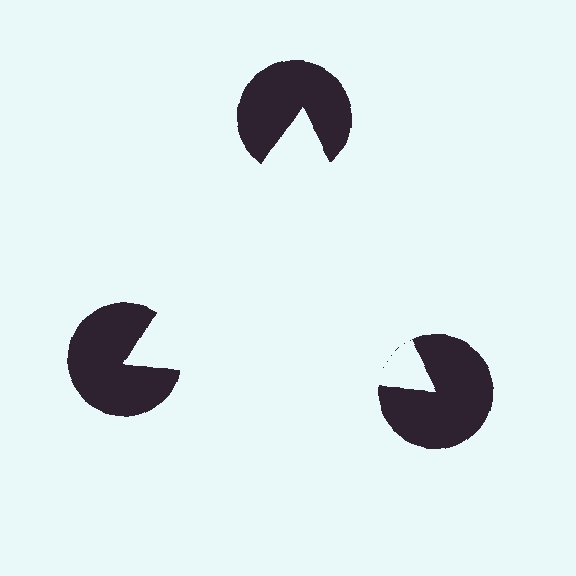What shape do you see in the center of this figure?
An illusory triangle — its edges are inferred from the aligned wedge cuts in the pac-man discs, not physically drawn.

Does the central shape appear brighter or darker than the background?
It typically appears slightly brighter than the background, even though no actual brightness change is drawn.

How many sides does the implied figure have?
3 sides.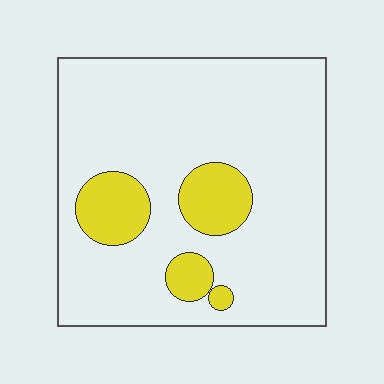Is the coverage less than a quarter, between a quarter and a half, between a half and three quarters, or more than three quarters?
Less than a quarter.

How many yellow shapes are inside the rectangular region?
4.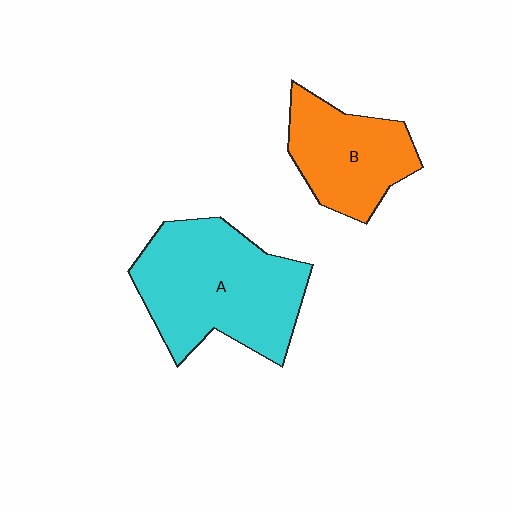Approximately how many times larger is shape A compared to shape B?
Approximately 1.6 times.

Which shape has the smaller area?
Shape B (orange).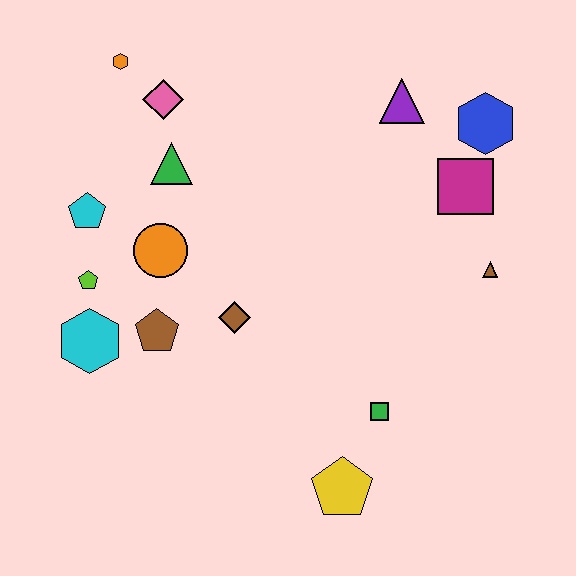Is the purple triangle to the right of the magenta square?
No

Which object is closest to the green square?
The yellow pentagon is closest to the green square.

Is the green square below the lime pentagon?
Yes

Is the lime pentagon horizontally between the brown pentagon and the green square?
No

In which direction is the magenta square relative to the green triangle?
The magenta square is to the right of the green triangle.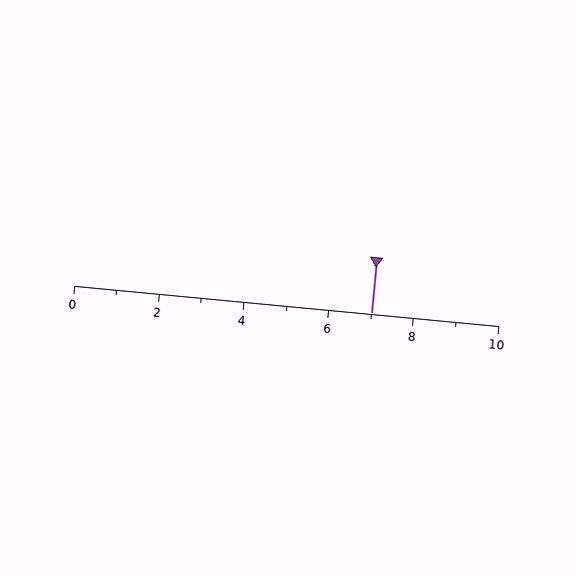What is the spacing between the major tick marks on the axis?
The major ticks are spaced 2 apart.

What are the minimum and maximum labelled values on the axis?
The axis runs from 0 to 10.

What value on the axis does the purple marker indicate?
The marker indicates approximately 7.